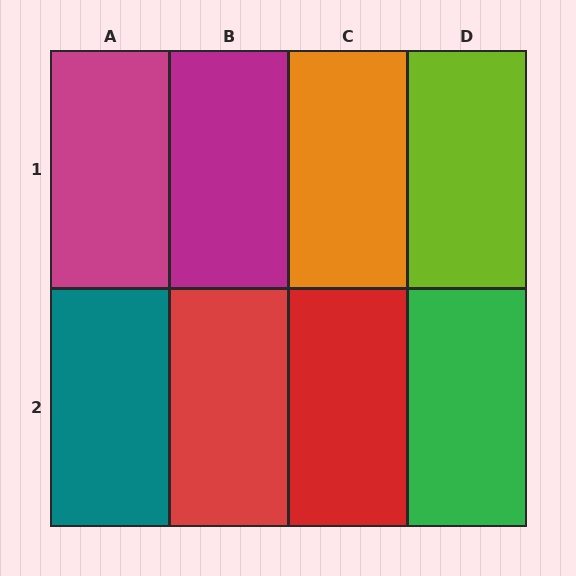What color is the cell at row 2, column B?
Red.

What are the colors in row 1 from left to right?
Magenta, magenta, orange, lime.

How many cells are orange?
1 cell is orange.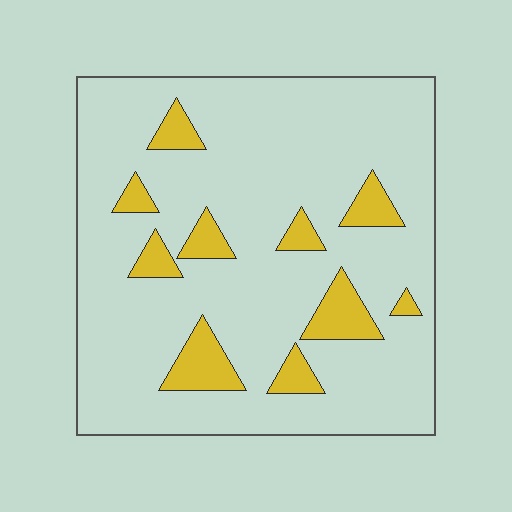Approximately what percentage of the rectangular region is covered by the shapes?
Approximately 15%.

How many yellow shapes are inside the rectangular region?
10.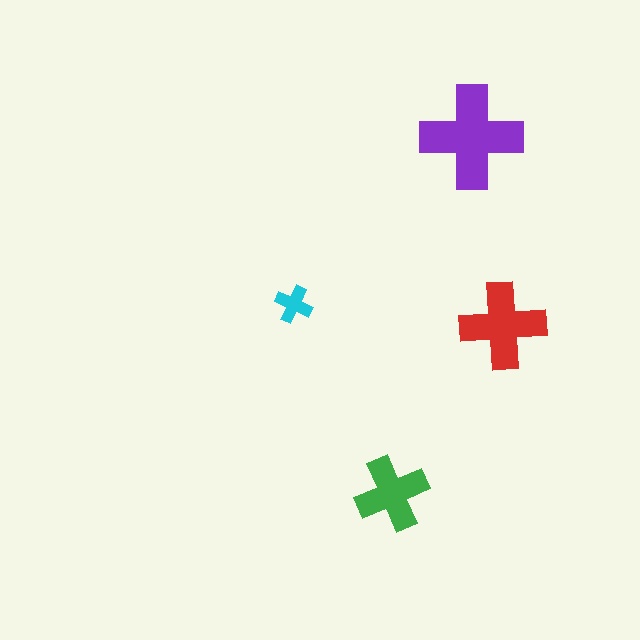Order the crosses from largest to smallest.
the purple one, the red one, the green one, the cyan one.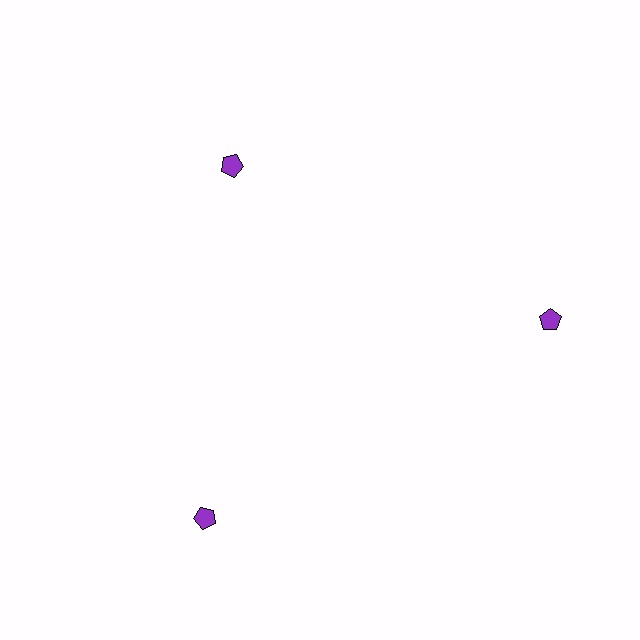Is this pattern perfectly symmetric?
No. The 3 purple pentagons are arranged in a ring, but one element near the 11 o'clock position is pulled inward toward the center, breaking the 3-fold rotational symmetry.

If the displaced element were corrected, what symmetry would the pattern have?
It would have 3-fold rotational symmetry — the pattern would map onto itself every 120 degrees.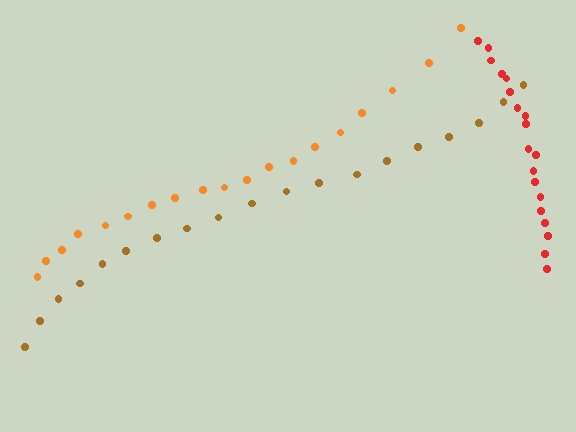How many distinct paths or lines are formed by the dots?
There are 3 distinct paths.